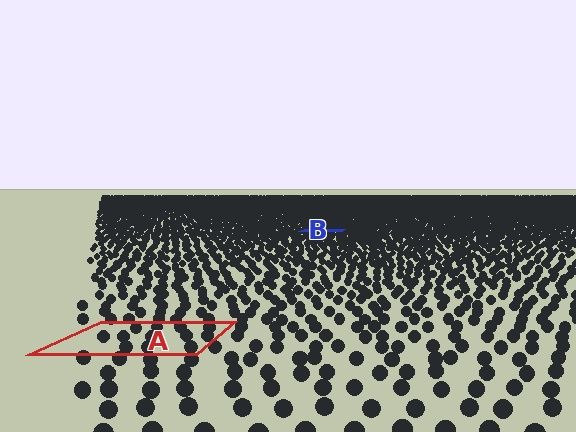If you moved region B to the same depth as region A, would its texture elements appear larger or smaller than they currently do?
They would appear larger. At a closer depth, the same texture elements are projected at a bigger on-screen size.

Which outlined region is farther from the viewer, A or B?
Region B is farther from the viewer — the texture elements inside it appear smaller and more densely packed.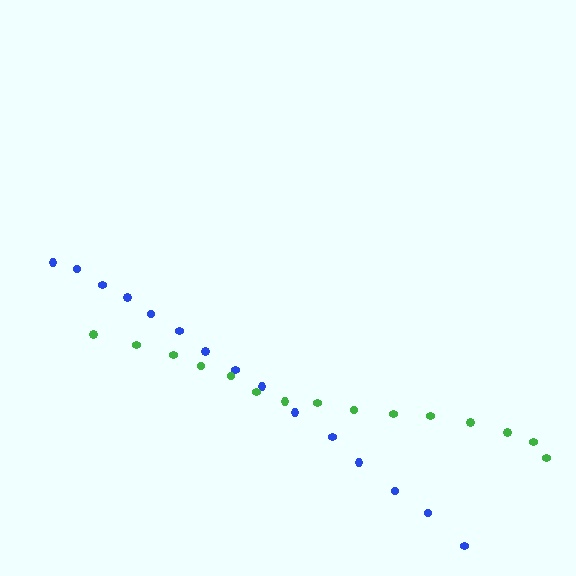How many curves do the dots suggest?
There are 2 distinct paths.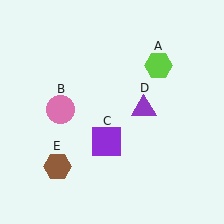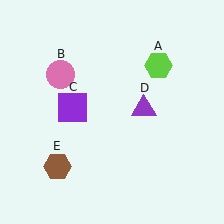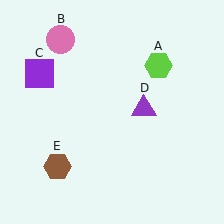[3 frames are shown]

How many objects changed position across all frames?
2 objects changed position: pink circle (object B), purple square (object C).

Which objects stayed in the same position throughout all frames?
Lime hexagon (object A) and purple triangle (object D) and brown hexagon (object E) remained stationary.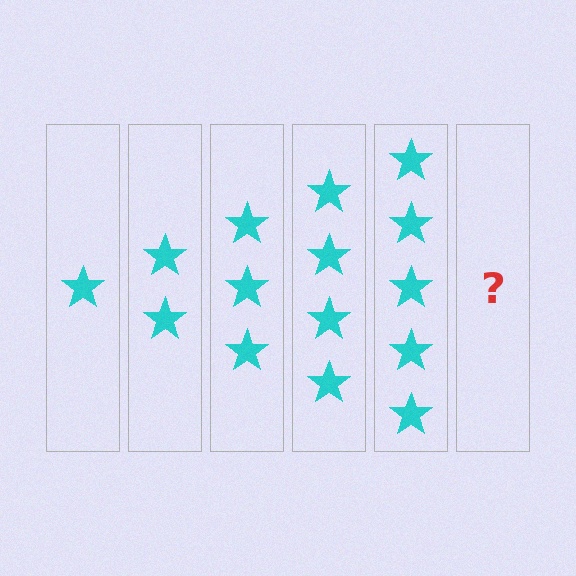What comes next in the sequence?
The next element should be 6 stars.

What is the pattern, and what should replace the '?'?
The pattern is that each step adds one more star. The '?' should be 6 stars.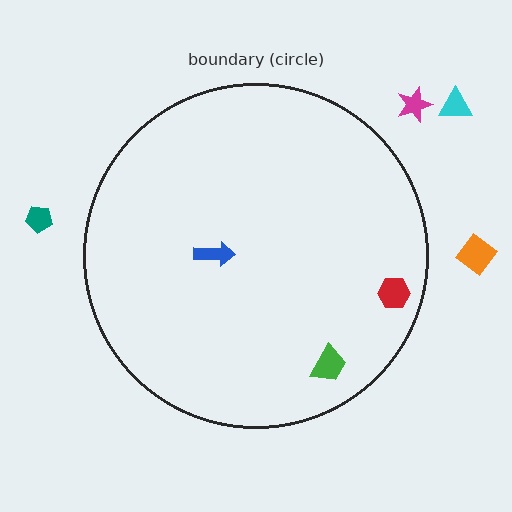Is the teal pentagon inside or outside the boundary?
Outside.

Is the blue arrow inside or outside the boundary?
Inside.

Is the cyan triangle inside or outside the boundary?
Outside.